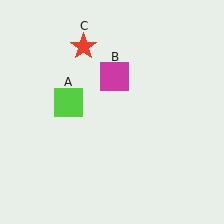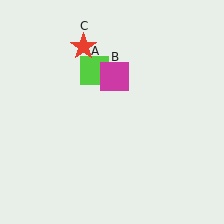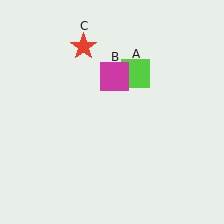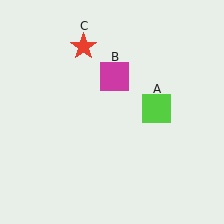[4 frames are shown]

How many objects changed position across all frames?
1 object changed position: lime square (object A).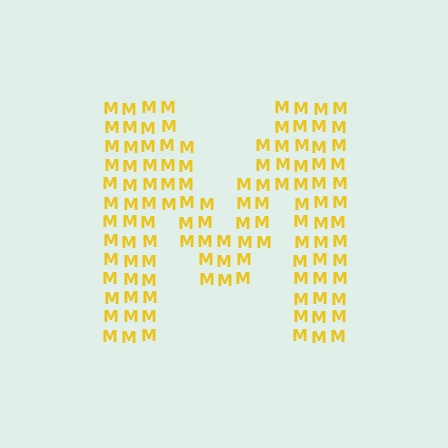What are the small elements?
The small elements are letter M's.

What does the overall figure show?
The overall figure shows the letter M.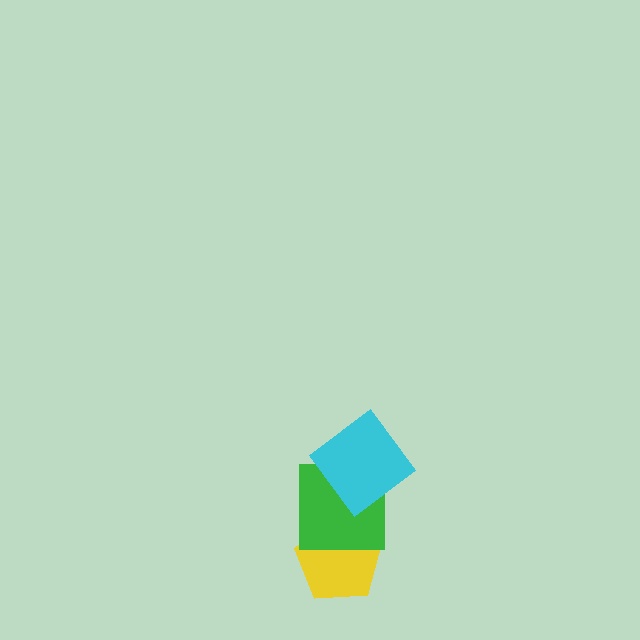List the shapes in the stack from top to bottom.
From top to bottom: the cyan diamond, the green square, the yellow pentagon.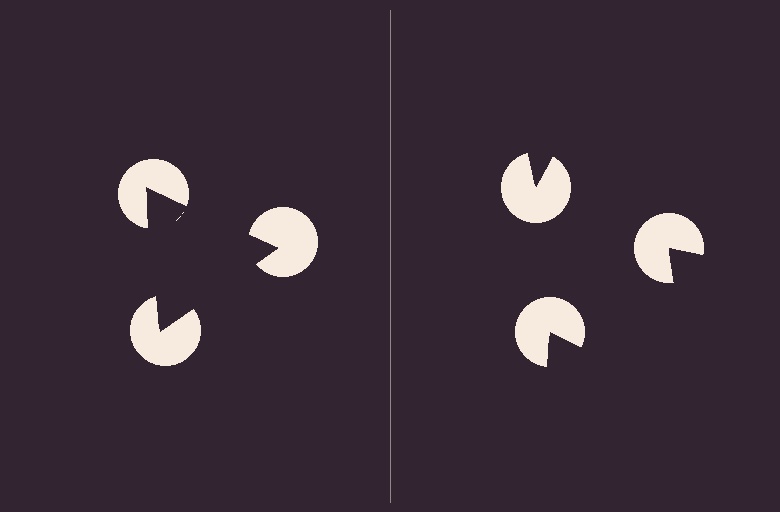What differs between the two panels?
The pac-man discs are positioned identically on both sides; only the wedge orientations differ. On the left they align to a triangle; on the right they are misaligned.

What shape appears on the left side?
An illusory triangle.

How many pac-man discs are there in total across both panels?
6 — 3 on each side.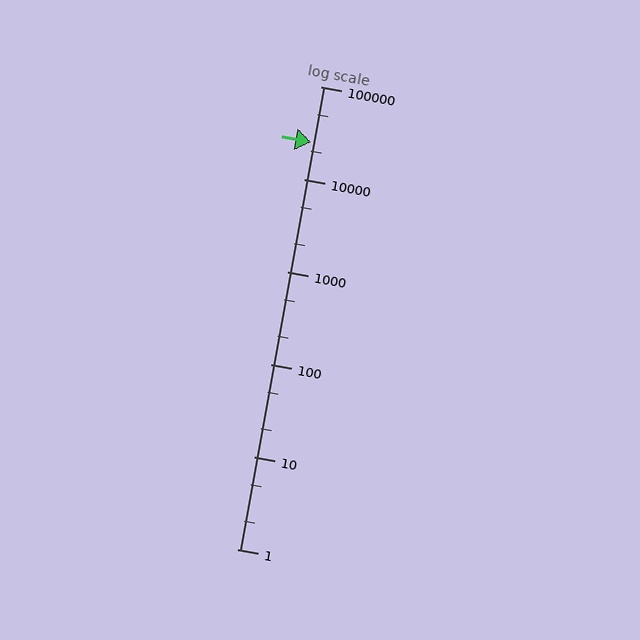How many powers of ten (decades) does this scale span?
The scale spans 5 decades, from 1 to 100000.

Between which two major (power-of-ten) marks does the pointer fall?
The pointer is between 10000 and 100000.